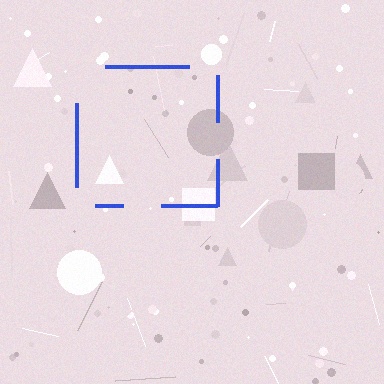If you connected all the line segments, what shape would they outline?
They would outline a square.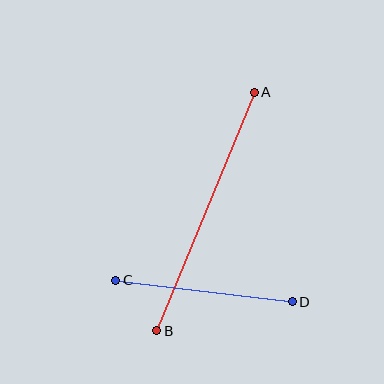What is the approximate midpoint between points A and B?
The midpoint is at approximately (206, 211) pixels.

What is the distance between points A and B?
The distance is approximately 258 pixels.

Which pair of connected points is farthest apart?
Points A and B are farthest apart.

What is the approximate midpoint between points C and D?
The midpoint is at approximately (204, 291) pixels.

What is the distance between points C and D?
The distance is approximately 178 pixels.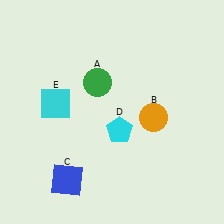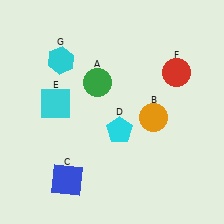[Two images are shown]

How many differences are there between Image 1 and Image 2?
There are 2 differences between the two images.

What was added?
A red circle (F), a cyan hexagon (G) were added in Image 2.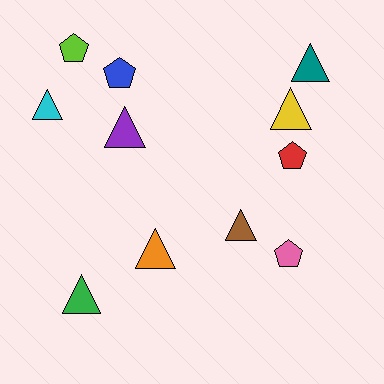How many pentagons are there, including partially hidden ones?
There are 4 pentagons.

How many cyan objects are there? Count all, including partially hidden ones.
There is 1 cyan object.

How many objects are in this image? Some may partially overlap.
There are 11 objects.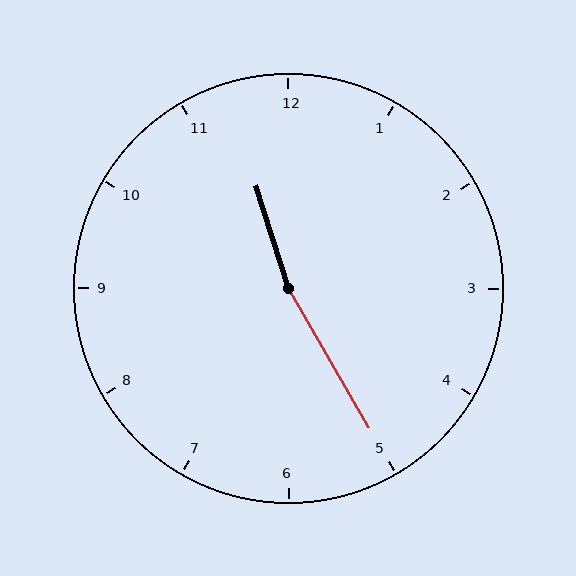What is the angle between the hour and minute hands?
Approximately 168 degrees.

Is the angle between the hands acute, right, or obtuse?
It is obtuse.